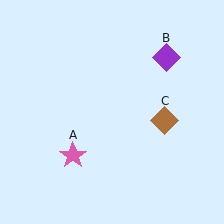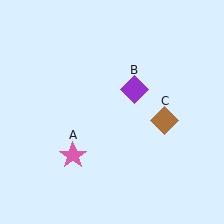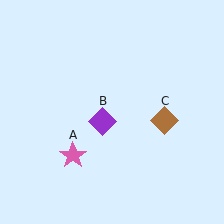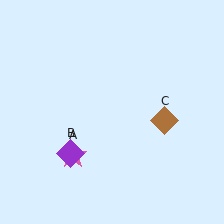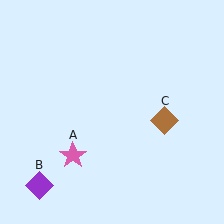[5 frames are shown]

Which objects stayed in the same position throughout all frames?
Pink star (object A) and brown diamond (object C) remained stationary.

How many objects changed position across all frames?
1 object changed position: purple diamond (object B).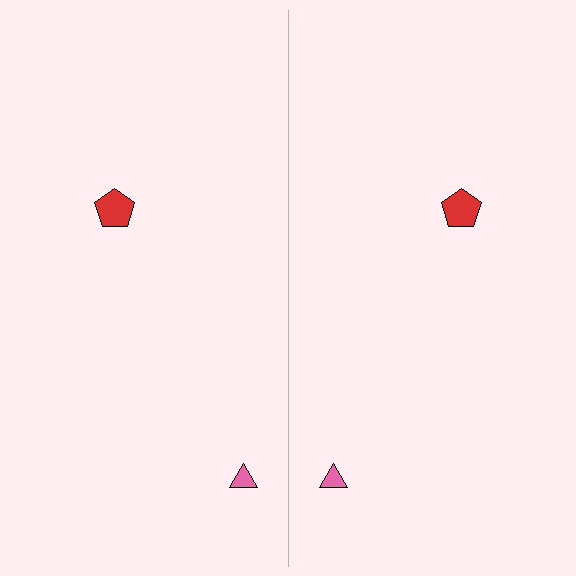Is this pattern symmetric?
Yes, this pattern has bilateral (reflection) symmetry.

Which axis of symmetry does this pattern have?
The pattern has a vertical axis of symmetry running through the center of the image.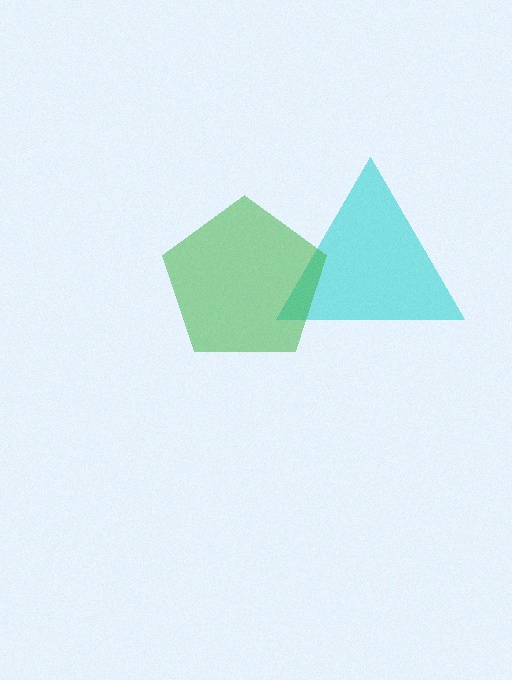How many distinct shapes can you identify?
There are 2 distinct shapes: a cyan triangle, a green pentagon.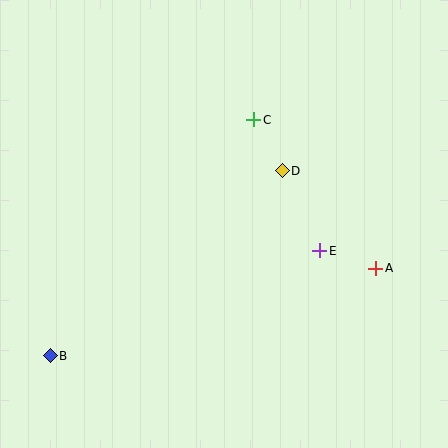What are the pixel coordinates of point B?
Point B is at (50, 356).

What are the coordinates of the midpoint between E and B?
The midpoint between E and B is at (185, 303).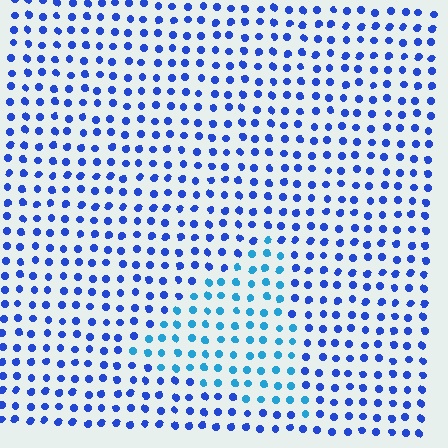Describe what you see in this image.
The image is filled with small blue elements in a uniform arrangement. A triangle-shaped region is visible where the elements are tinted to a slightly different hue, forming a subtle color boundary.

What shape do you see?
I see a triangle.